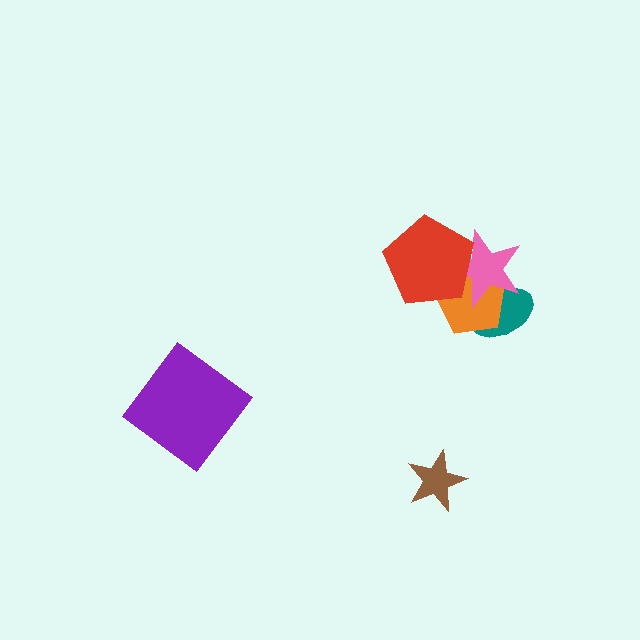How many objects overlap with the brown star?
0 objects overlap with the brown star.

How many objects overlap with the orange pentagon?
3 objects overlap with the orange pentagon.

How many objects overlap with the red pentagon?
2 objects overlap with the red pentagon.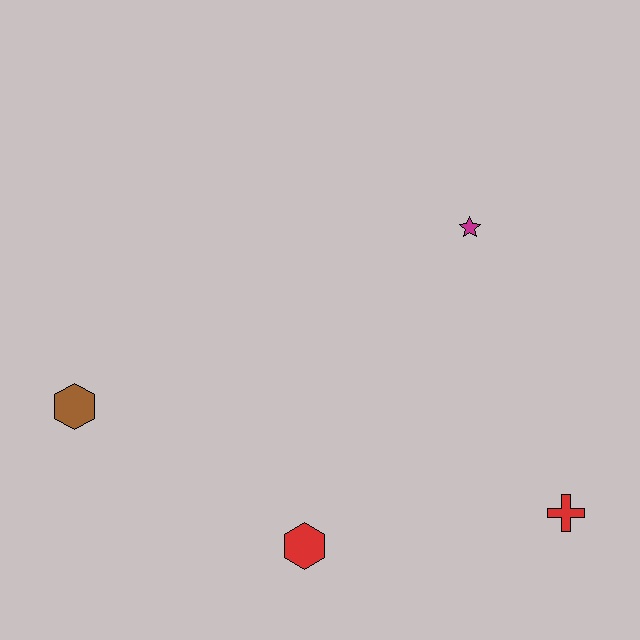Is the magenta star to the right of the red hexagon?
Yes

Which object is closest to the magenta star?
The red cross is closest to the magenta star.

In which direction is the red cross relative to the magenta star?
The red cross is below the magenta star.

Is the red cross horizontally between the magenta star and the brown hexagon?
No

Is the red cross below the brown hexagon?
Yes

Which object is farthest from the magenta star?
The brown hexagon is farthest from the magenta star.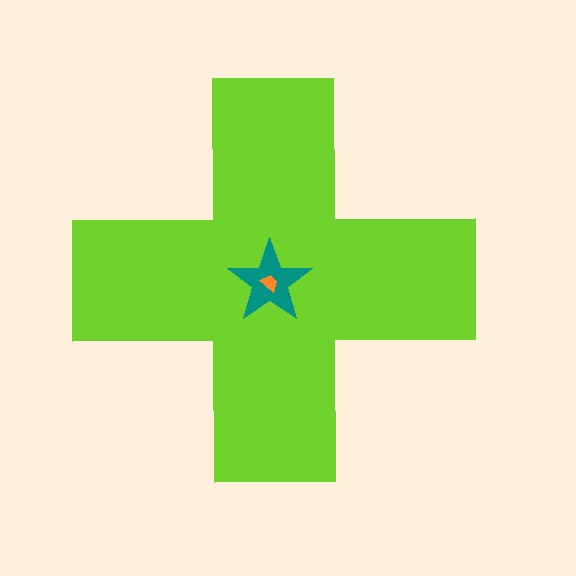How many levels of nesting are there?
3.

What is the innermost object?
The orange trapezoid.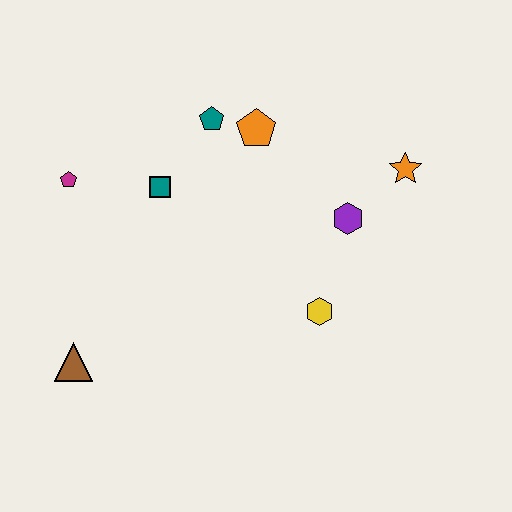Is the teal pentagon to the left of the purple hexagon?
Yes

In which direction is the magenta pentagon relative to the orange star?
The magenta pentagon is to the left of the orange star.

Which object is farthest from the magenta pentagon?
The orange star is farthest from the magenta pentagon.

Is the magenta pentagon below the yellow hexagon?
No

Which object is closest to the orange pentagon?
The teal pentagon is closest to the orange pentagon.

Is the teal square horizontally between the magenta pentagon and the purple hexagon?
Yes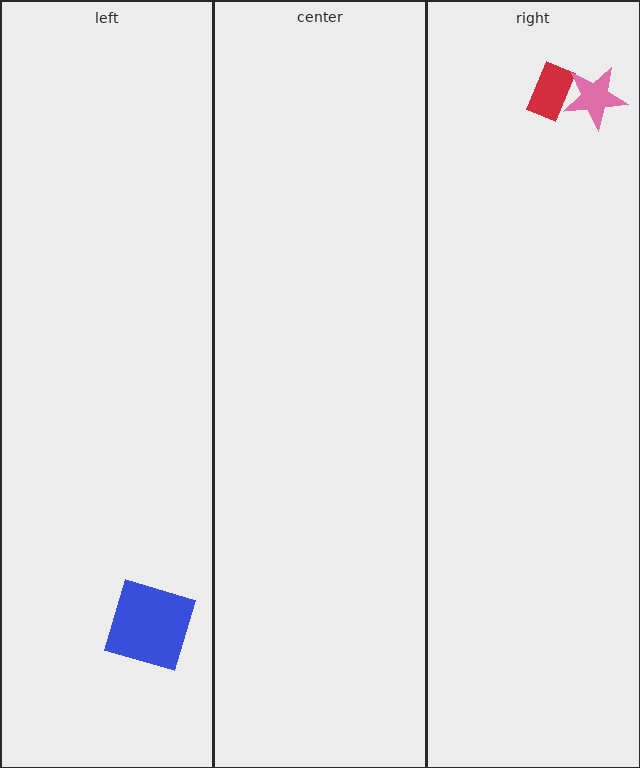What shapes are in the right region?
The red rectangle, the pink star.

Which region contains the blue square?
The left region.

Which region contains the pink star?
The right region.